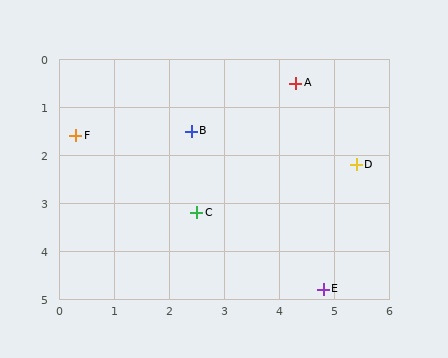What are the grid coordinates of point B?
Point B is at approximately (2.4, 1.5).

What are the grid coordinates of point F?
Point F is at approximately (0.3, 1.6).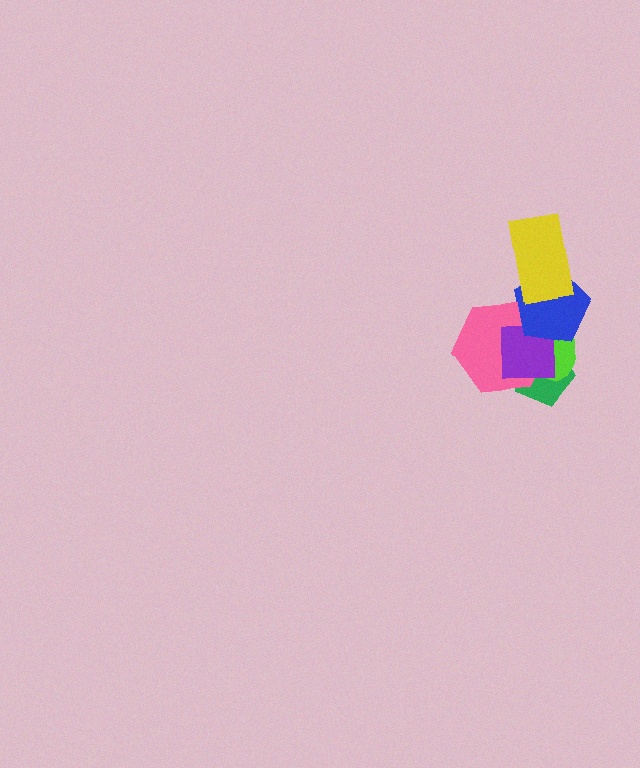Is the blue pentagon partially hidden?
Yes, it is partially covered by another shape.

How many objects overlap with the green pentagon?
3 objects overlap with the green pentagon.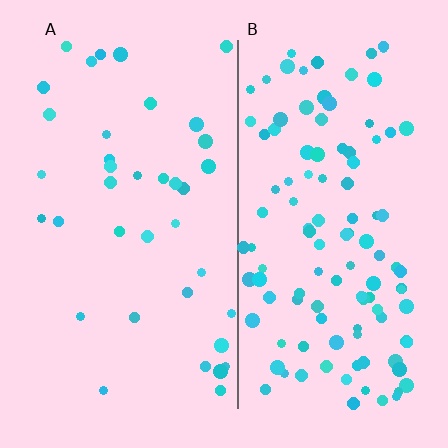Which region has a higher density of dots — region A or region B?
B (the right).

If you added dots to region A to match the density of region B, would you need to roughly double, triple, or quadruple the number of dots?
Approximately triple.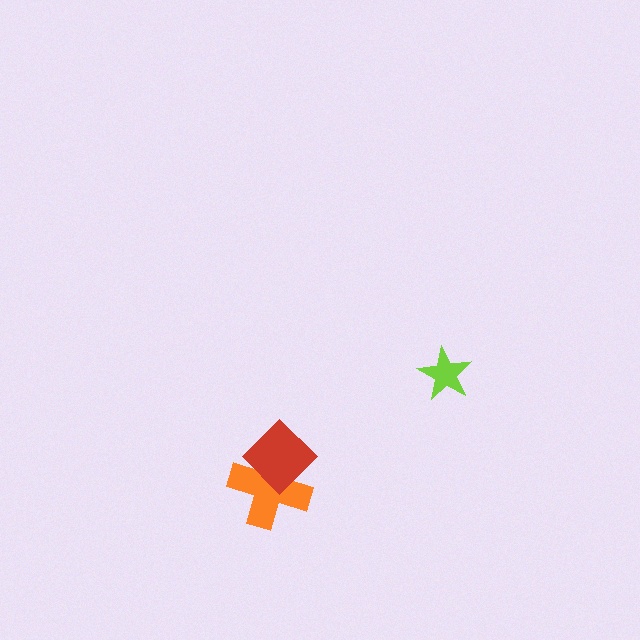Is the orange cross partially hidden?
Yes, it is partially covered by another shape.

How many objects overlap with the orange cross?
1 object overlaps with the orange cross.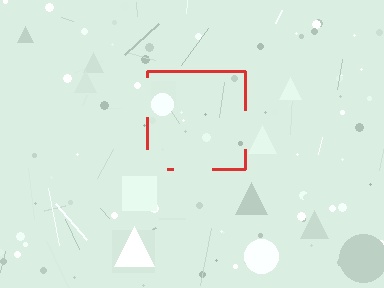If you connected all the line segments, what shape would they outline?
They would outline a square.